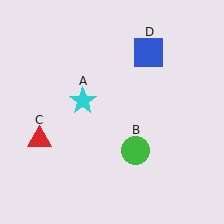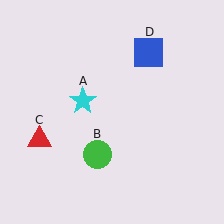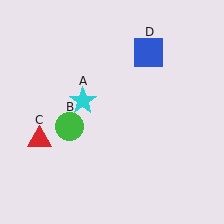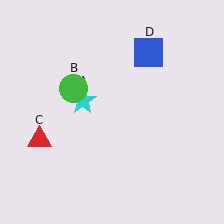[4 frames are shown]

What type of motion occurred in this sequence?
The green circle (object B) rotated clockwise around the center of the scene.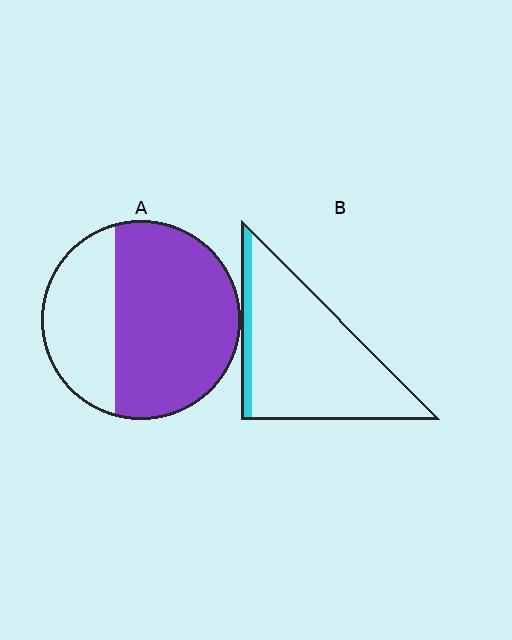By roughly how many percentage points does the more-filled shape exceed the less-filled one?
By roughly 55 percentage points (A over B).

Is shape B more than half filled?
No.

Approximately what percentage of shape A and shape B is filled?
A is approximately 65% and B is approximately 10%.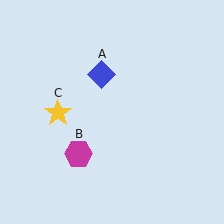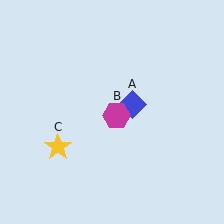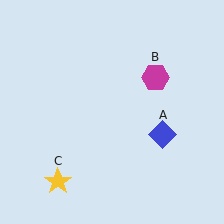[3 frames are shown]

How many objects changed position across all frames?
3 objects changed position: blue diamond (object A), magenta hexagon (object B), yellow star (object C).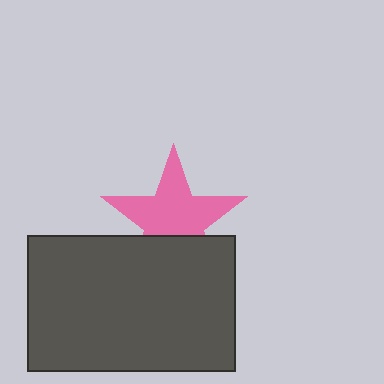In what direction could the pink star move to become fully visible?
The pink star could move up. That would shift it out from behind the dark gray rectangle entirely.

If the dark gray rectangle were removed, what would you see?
You would see the complete pink star.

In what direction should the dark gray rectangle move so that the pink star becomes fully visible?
The dark gray rectangle should move down. That is the shortest direction to clear the overlap and leave the pink star fully visible.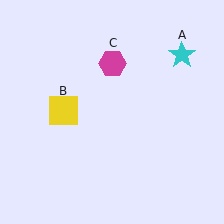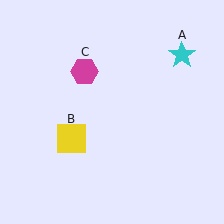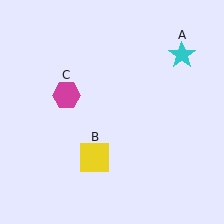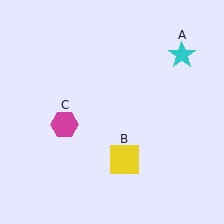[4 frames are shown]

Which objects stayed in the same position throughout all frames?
Cyan star (object A) remained stationary.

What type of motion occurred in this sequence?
The yellow square (object B), magenta hexagon (object C) rotated counterclockwise around the center of the scene.